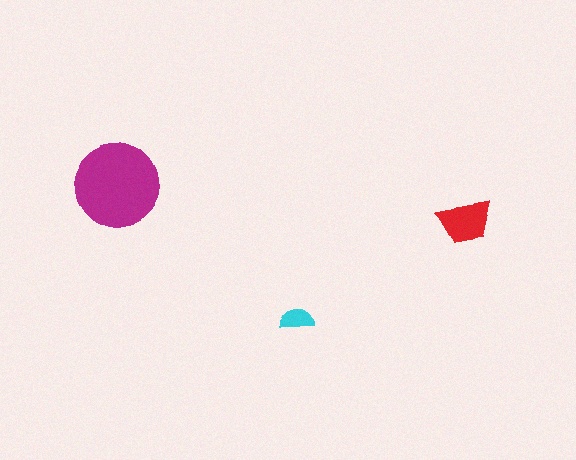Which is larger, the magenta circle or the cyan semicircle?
The magenta circle.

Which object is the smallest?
The cyan semicircle.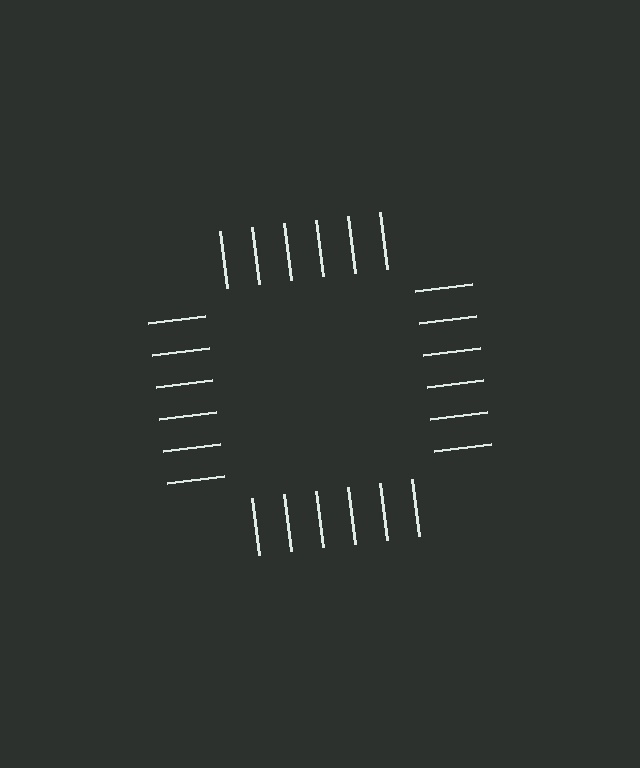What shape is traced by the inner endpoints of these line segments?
An illusory square — the line segments terminate on its edges but no continuous stroke is drawn.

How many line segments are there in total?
24 — 6 along each of the 4 edges.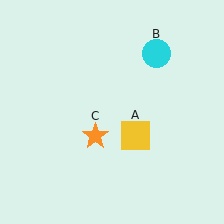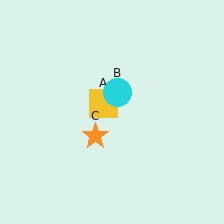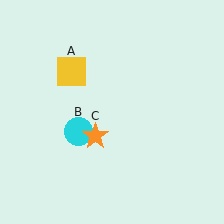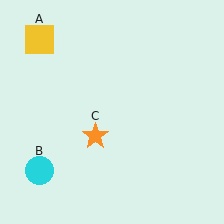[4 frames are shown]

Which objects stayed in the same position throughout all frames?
Orange star (object C) remained stationary.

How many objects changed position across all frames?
2 objects changed position: yellow square (object A), cyan circle (object B).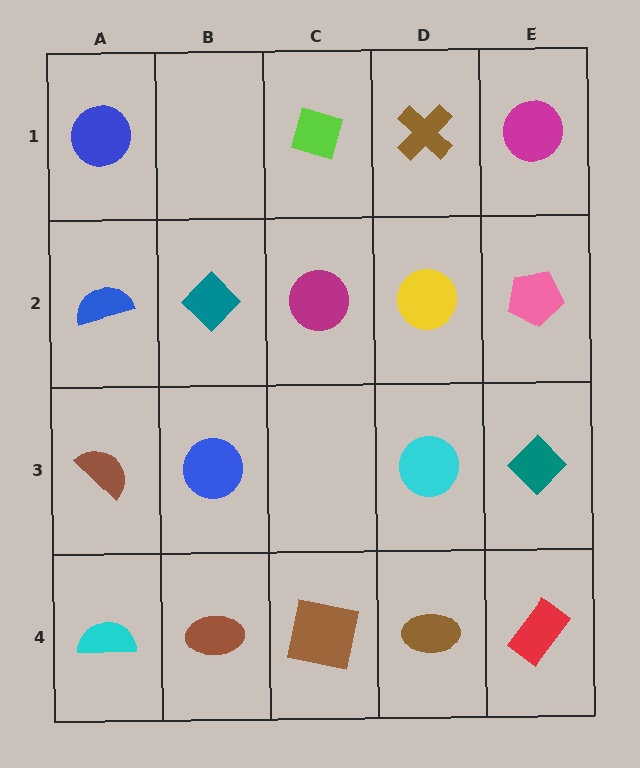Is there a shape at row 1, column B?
No, that cell is empty.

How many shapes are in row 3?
4 shapes.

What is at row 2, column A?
A blue semicircle.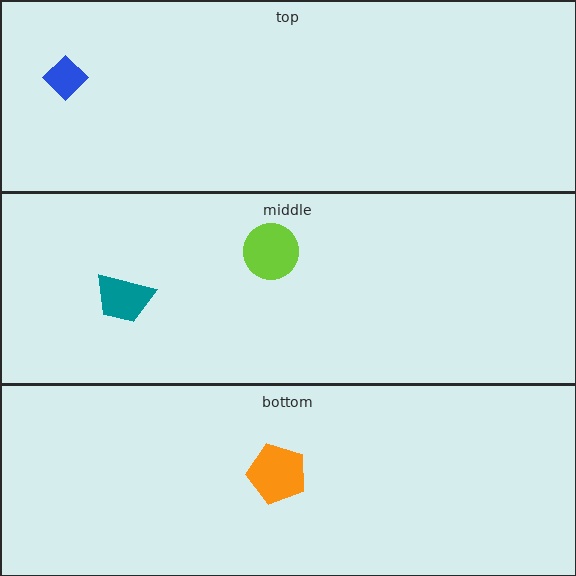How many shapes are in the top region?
1.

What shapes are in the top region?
The blue diamond.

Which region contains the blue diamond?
The top region.